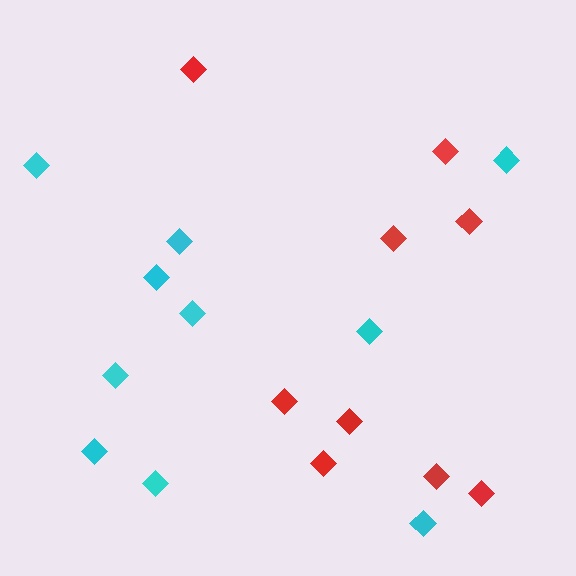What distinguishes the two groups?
There are 2 groups: one group of cyan diamonds (10) and one group of red diamonds (9).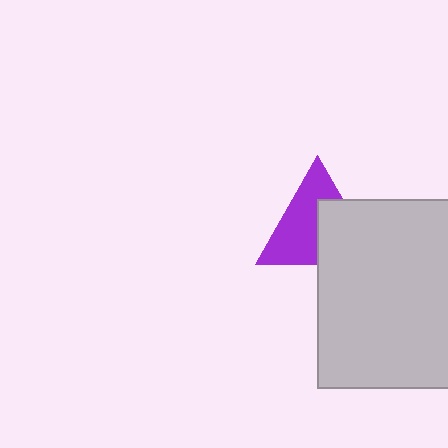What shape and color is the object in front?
The object in front is a light gray square.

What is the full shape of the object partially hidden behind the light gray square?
The partially hidden object is a purple triangle.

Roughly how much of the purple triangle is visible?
About half of it is visible (roughly 58%).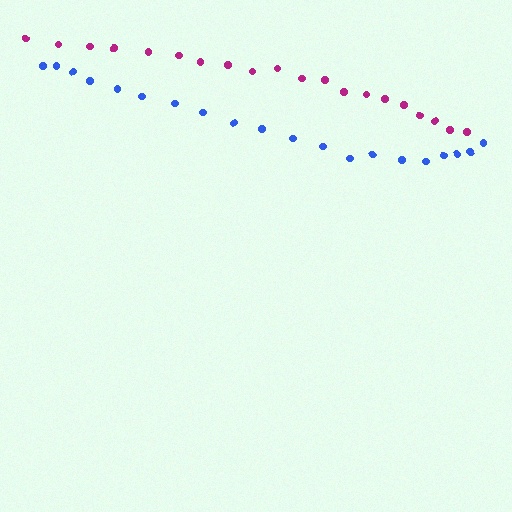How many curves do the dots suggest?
There are 2 distinct paths.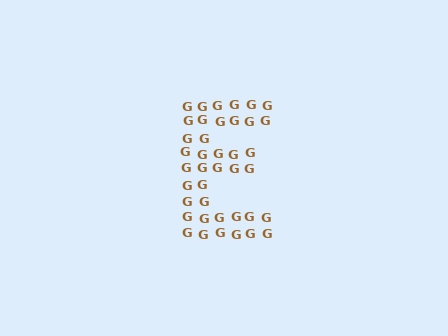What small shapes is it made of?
It is made of small letter G's.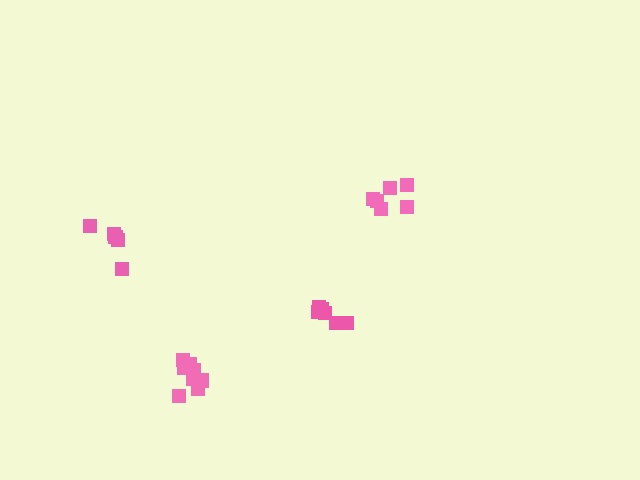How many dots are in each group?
Group 1: 5 dots, Group 2: 6 dots, Group 3: 9 dots, Group 4: 6 dots (26 total).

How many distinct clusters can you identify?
There are 4 distinct clusters.